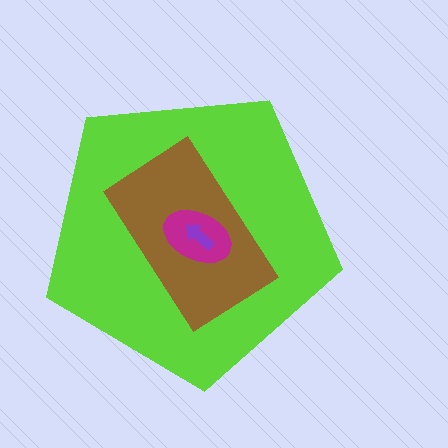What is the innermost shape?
The purple arrow.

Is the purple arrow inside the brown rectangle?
Yes.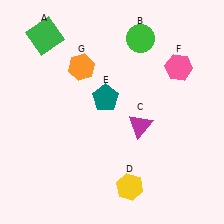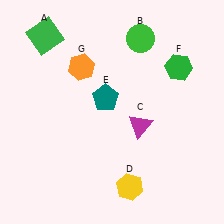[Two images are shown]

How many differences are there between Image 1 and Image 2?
There is 1 difference between the two images.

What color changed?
The hexagon (F) changed from pink in Image 1 to green in Image 2.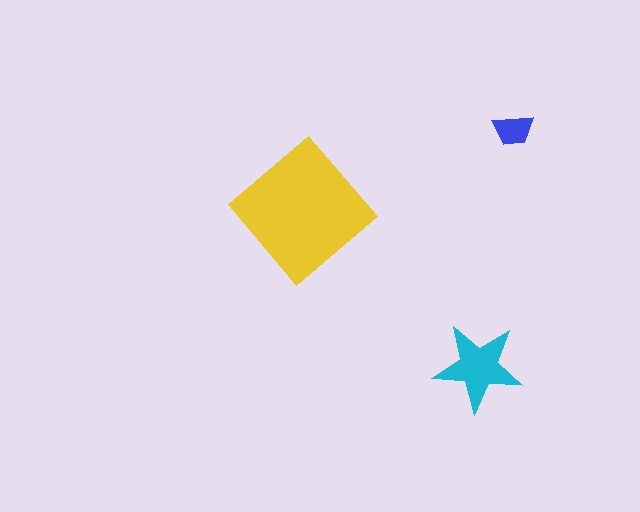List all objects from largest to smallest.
The yellow diamond, the cyan star, the blue trapezoid.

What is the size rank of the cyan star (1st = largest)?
2nd.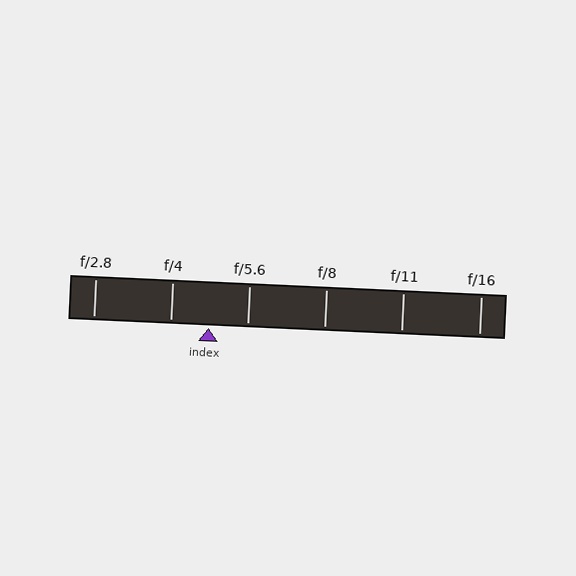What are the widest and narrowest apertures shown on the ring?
The widest aperture shown is f/2.8 and the narrowest is f/16.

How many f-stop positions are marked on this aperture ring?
There are 6 f-stop positions marked.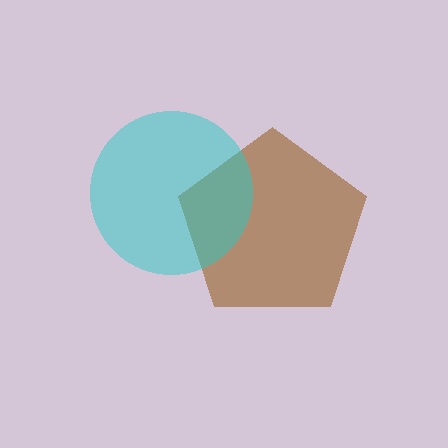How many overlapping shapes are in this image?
There are 2 overlapping shapes in the image.